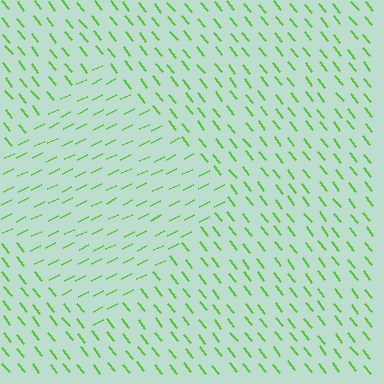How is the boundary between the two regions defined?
The boundary is defined purely by a change in line orientation (approximately 77 degrees difference). All lines are the same color and thickness.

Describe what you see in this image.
The image is filled with small lime line segments. A diamond region in the image has lines oriented differently from the surrounding lines, creating a visible texture boundary.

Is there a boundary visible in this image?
Yes, there is a texture boundary formed by a change in line orientation.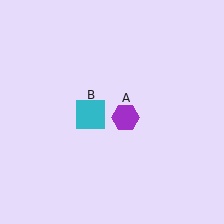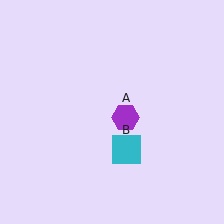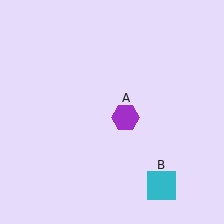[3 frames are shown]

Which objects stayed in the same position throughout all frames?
Purple hexagon (object A) remained stationary.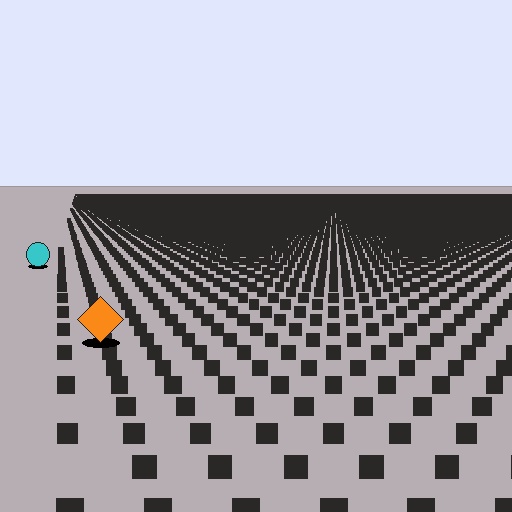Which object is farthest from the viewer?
The cyan circle is farthest from the viewer. It appears smaller and the ground texture around it is denser.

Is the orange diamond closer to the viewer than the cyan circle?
Yes. The orange diamond is closer — you can tell from the texture gradient: the ground texture is coarser near it.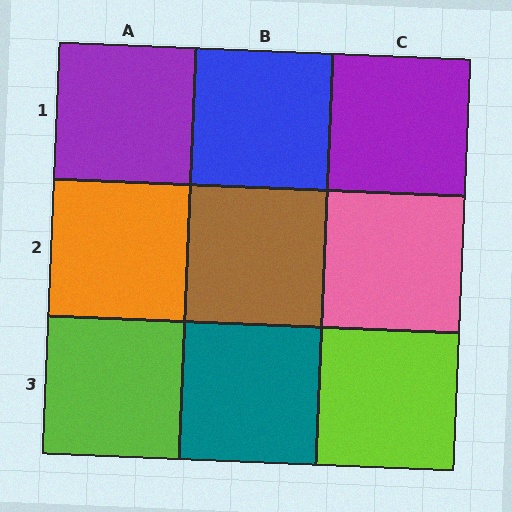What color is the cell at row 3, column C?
Lime.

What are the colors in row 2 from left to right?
Orange, brown, pink.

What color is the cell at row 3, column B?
Teal.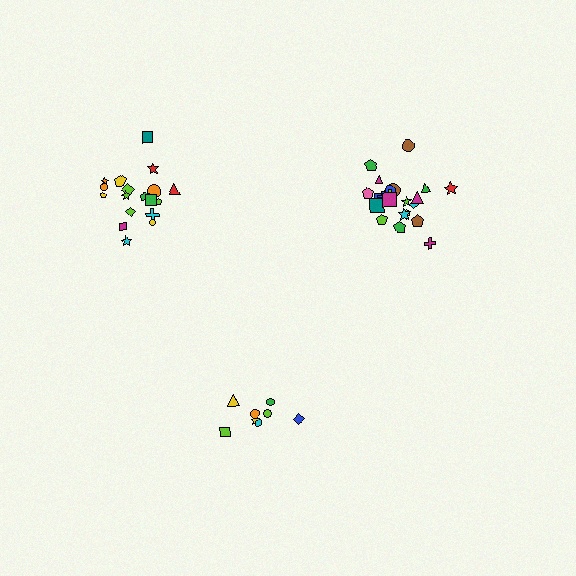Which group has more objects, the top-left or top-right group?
The top-right group.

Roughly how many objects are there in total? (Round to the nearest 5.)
Roughly 50 objects in total.